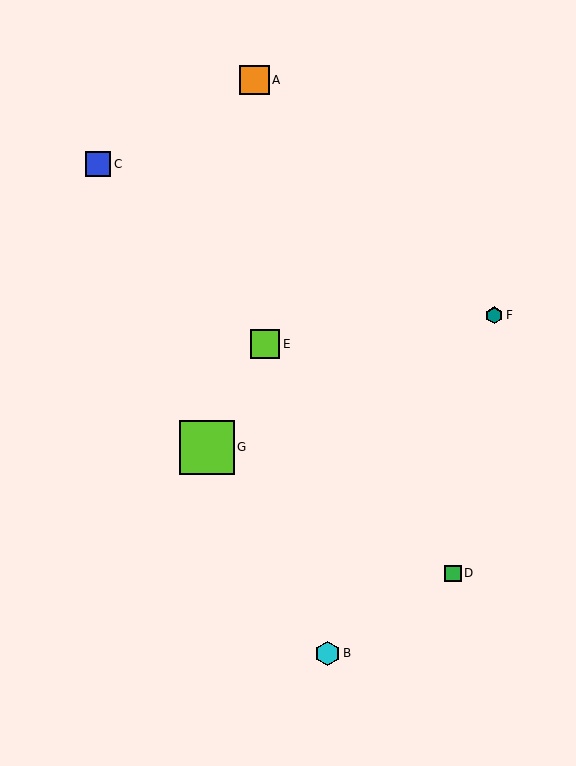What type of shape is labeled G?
Shape G is a lime square.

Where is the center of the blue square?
The center of the blue square is at (98, 164).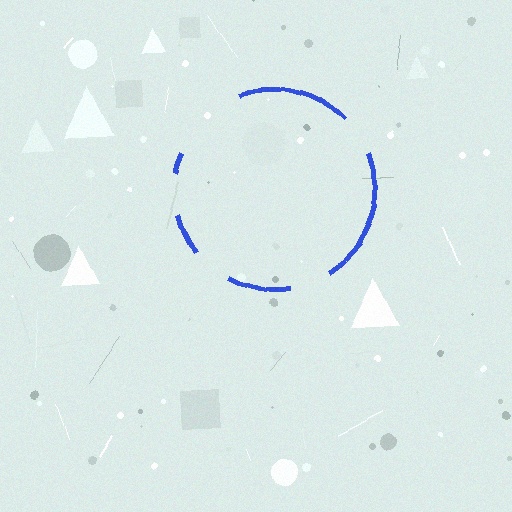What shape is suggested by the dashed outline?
The dashed outline suggests a circle.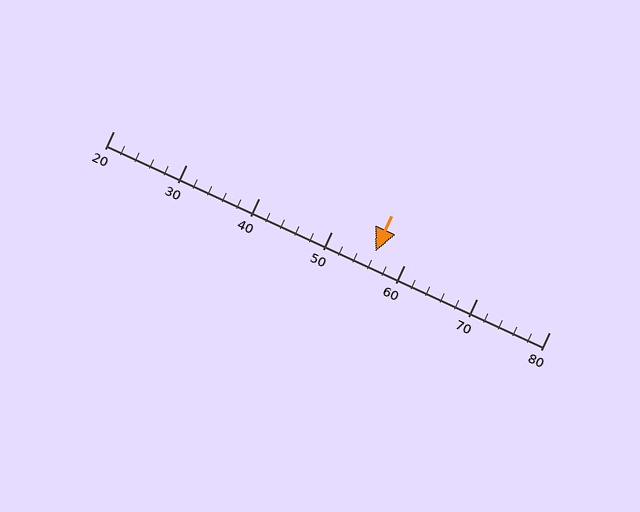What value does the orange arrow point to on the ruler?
The orange arrow points to approximately 56.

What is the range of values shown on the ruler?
The ruler shows values from 20 to 80.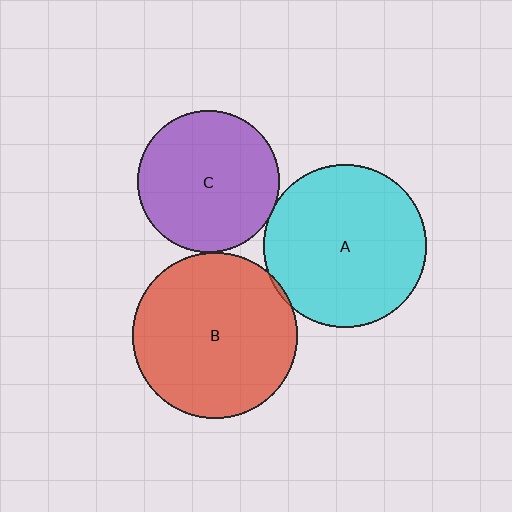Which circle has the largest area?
Circle B (red).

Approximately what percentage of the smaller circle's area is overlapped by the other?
Approximately 5%.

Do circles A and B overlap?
Yes.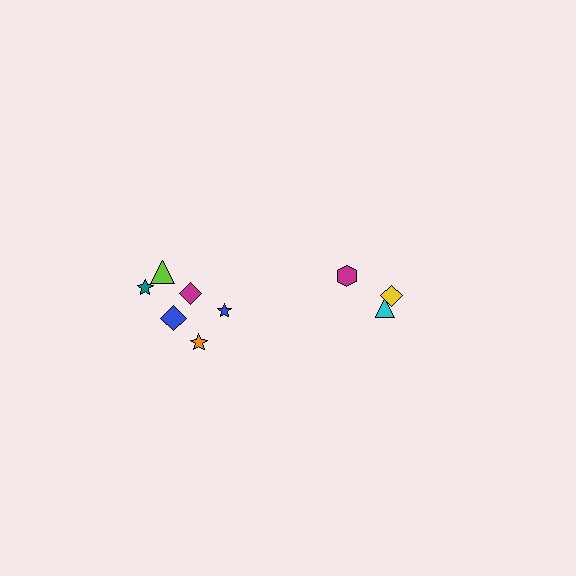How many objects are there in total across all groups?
There are 9 objects.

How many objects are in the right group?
There are 3 objects.